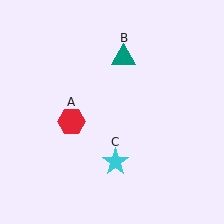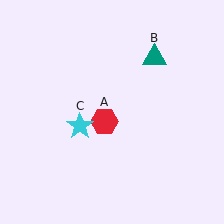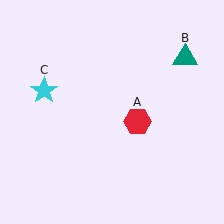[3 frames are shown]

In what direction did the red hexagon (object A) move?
The red hexagon (object A) moved right.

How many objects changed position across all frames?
3 objects changed position: red hexagon (object A), teal triangle (object B), cyan star (object C).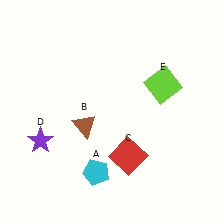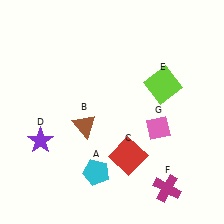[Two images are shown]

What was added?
A magenta cross (F), a pink diamond (G) were added in Image 2.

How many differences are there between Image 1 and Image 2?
There are 2 differences between the two images.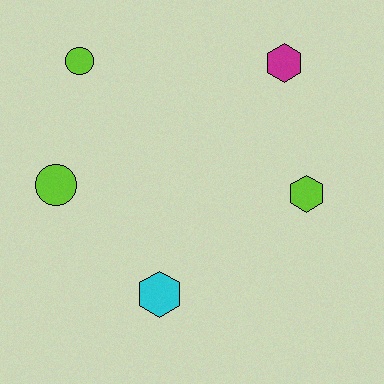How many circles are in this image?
There are 2 circles.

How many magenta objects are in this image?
There is 1 magenta object.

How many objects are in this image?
There are 5 objects.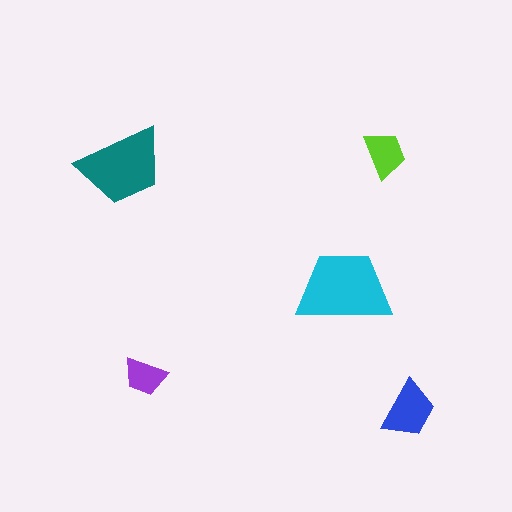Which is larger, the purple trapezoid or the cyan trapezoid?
The cyan one.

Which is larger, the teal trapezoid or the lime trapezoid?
The teal one.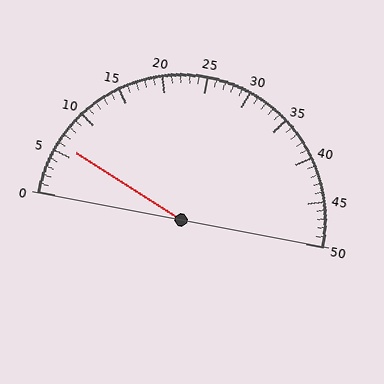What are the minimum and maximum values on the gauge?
The gauge ranges from 0 to 50.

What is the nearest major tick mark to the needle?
The nearest major tick mark is 5.